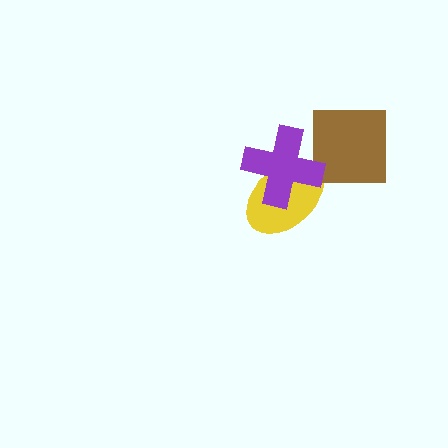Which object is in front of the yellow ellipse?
The purple cross is in front of the yellow ellipse.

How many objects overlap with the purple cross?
1 object overlaps with the purple cross.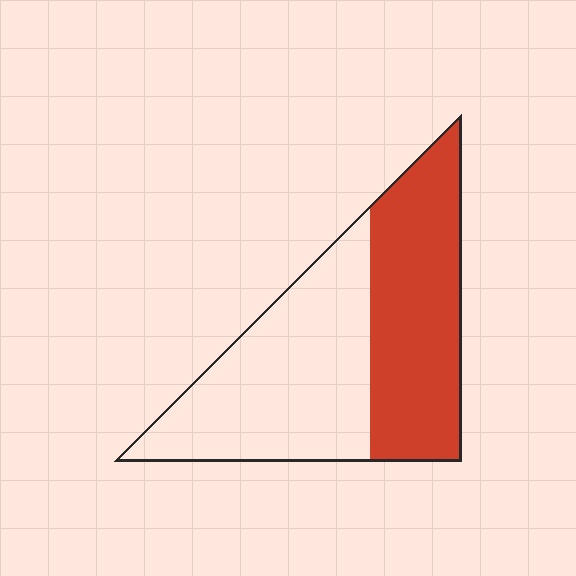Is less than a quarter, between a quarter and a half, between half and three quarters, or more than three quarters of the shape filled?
Between a quarter and a half.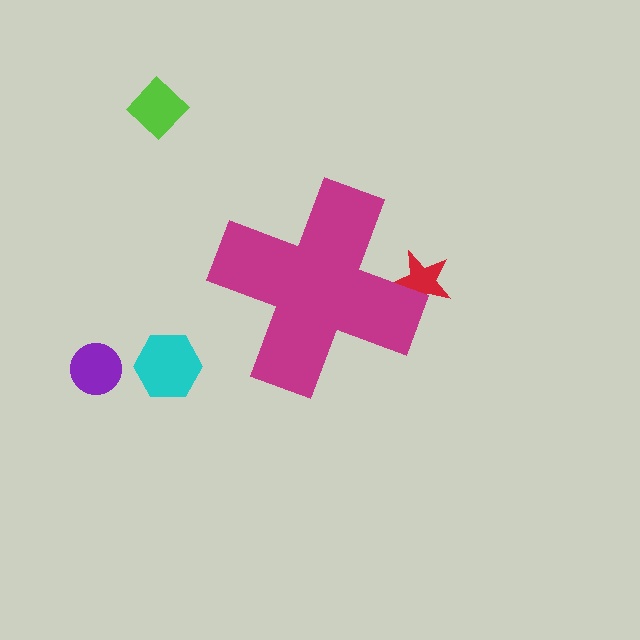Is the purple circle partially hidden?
No, the purple circle is fully visible.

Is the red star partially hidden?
Yes, the red star is partially hidden behind the magenta cross.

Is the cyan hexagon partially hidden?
No, the cyan hexagon is fully visible.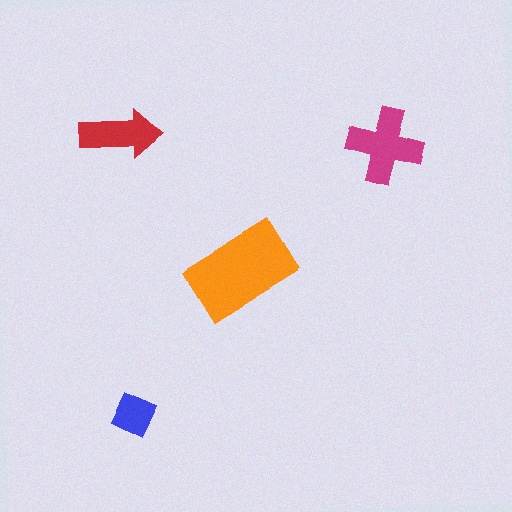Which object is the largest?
The orange rectangle.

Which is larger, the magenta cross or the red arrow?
The magenta cross.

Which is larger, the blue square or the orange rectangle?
The orange rectangle.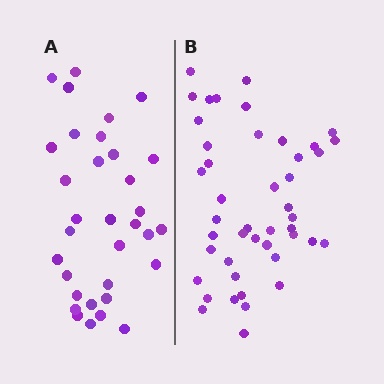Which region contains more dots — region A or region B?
Region B (the right region) has more dots.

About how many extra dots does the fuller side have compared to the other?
Region B has roughly 12 or so more dots than region A.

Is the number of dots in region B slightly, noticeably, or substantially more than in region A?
Region B has noticeably more, but not dramatically so. The ratio is roughly 1.4 to 1.